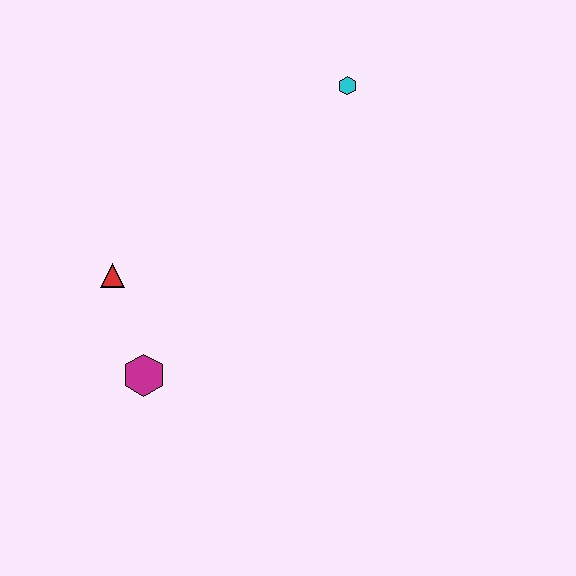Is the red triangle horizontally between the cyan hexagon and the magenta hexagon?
No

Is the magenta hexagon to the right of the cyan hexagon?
No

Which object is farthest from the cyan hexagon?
The magenta hexagon is farthest from the cyan hexagon.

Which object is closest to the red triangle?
The magenta hexagon is closest to the red triangle.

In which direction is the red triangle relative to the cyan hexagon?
The red triangle is to the left of the cyan hexagon.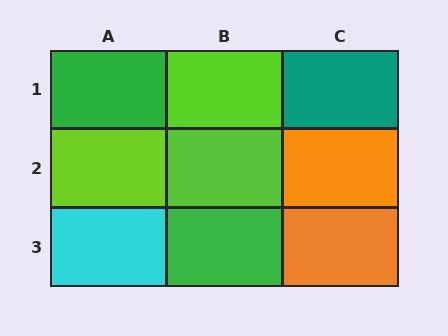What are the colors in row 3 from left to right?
Cyan, green, orange.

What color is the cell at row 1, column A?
Green.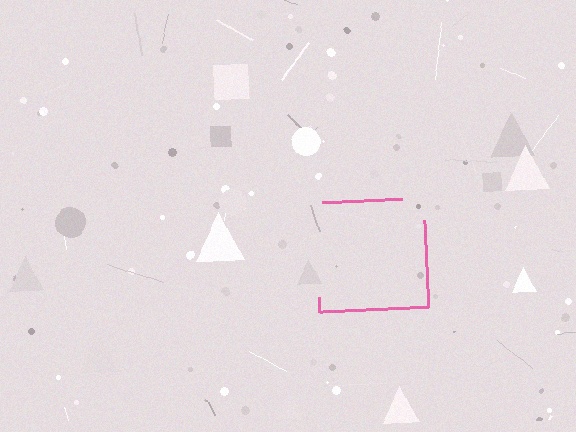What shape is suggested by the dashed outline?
The dashed outline suggests a square.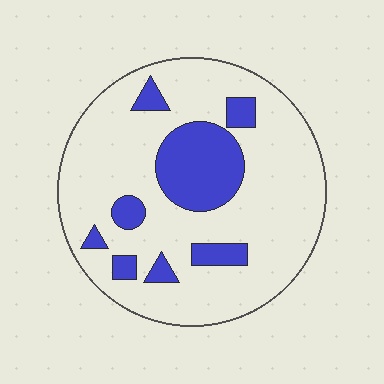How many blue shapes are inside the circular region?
8.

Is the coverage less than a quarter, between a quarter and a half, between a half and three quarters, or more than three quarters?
Less than a quarter.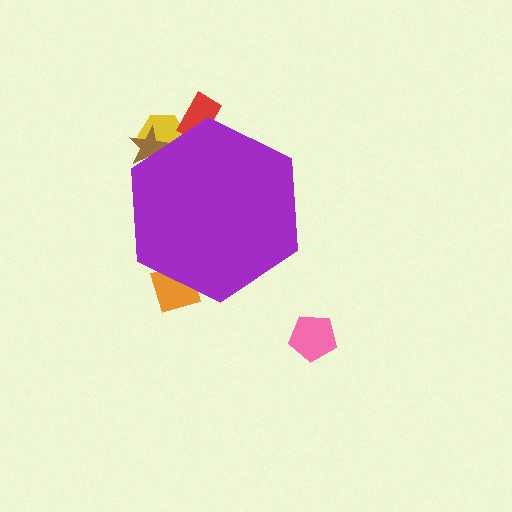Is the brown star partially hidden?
Yes, the brown star is partially hidden behind the purple hexagon.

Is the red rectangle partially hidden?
Yes, the red rectangle is partially hidden behind the purple hexagon.